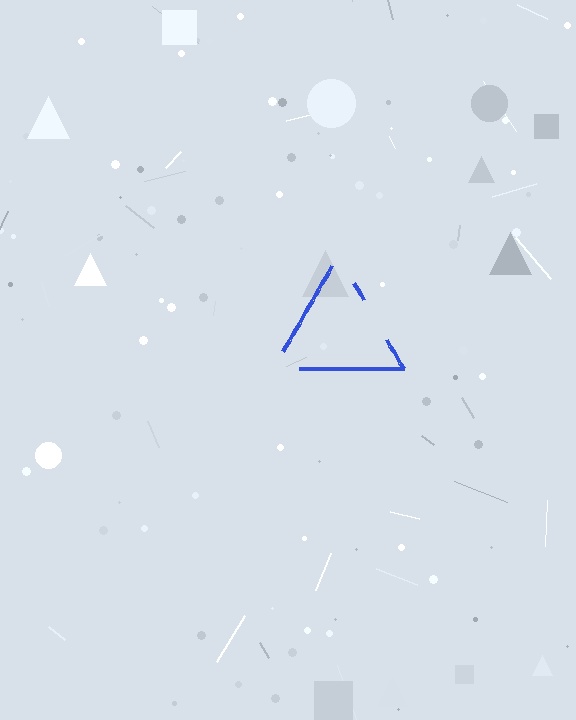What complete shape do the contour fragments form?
The contour fragments form a triangle.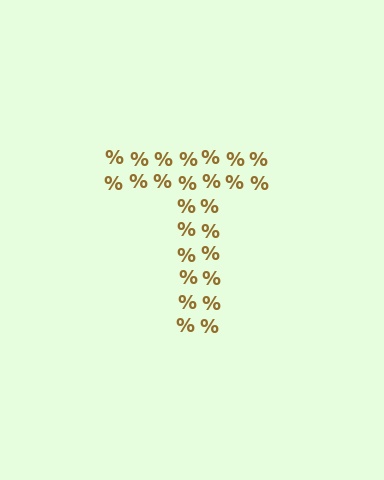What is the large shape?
The large shape is the letter T.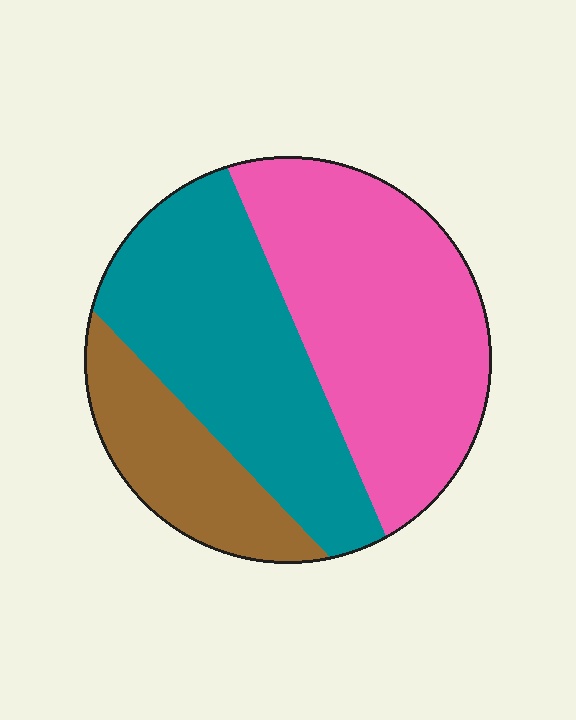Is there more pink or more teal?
Pink.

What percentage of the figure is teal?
Teal takes up about three eighths (3/8) of the figure.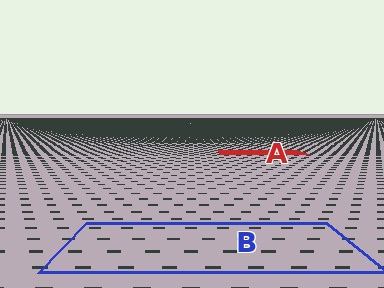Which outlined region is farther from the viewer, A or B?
Region A is farther from the viewer — the texture elements inside it appear smaller and more densely packed.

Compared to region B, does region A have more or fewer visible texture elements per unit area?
Region A has more texture elements per unit area — they are packed more densely because it is farther away.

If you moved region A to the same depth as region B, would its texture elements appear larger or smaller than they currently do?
They would appear larger. At a closer depth, the same texture elements are projected at a bigger on-screen size.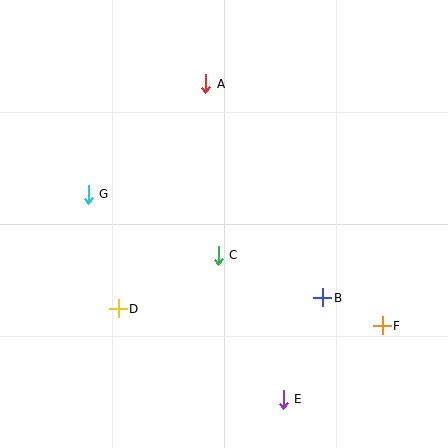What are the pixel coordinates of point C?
Point C is at (218, 255).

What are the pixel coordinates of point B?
Point B is at (323, 298).